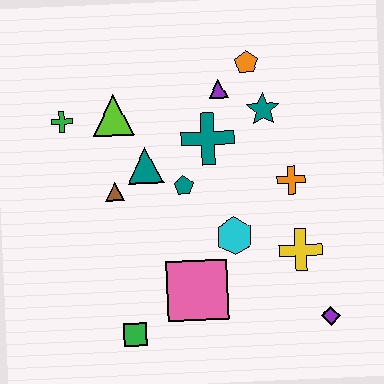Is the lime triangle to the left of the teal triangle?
Yes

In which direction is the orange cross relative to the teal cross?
The orange cross is to the right of the teal cross.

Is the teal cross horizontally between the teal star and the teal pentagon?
Yes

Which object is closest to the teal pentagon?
The teal triangle is closest to the teal pentagon.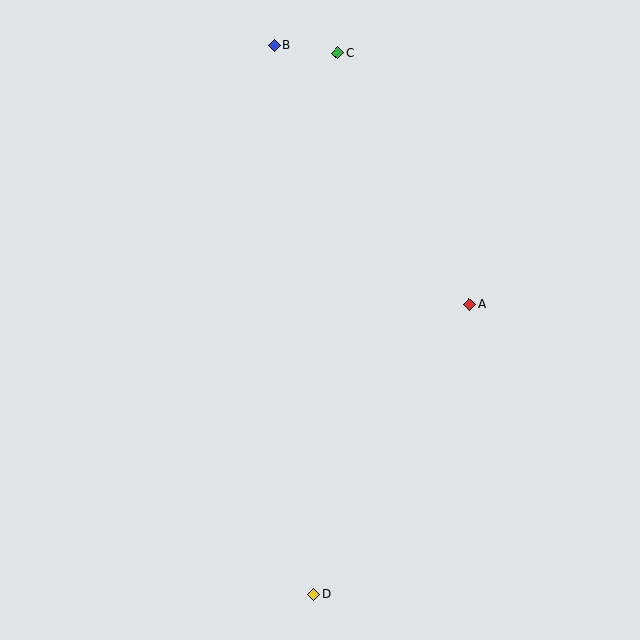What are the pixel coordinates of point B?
Point B is at (274, 45).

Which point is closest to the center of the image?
Point A at (469, 304) is closest to the center.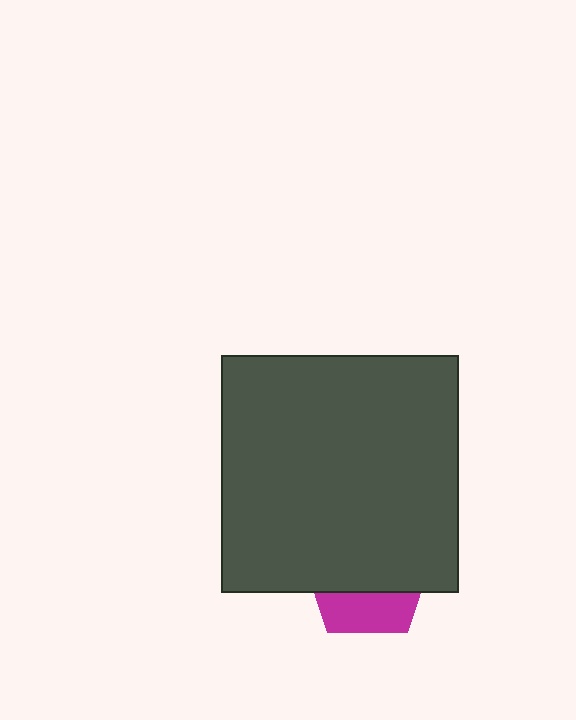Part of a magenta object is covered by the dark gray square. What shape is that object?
It is a pentagon.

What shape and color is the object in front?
The object in front is a dark gray square.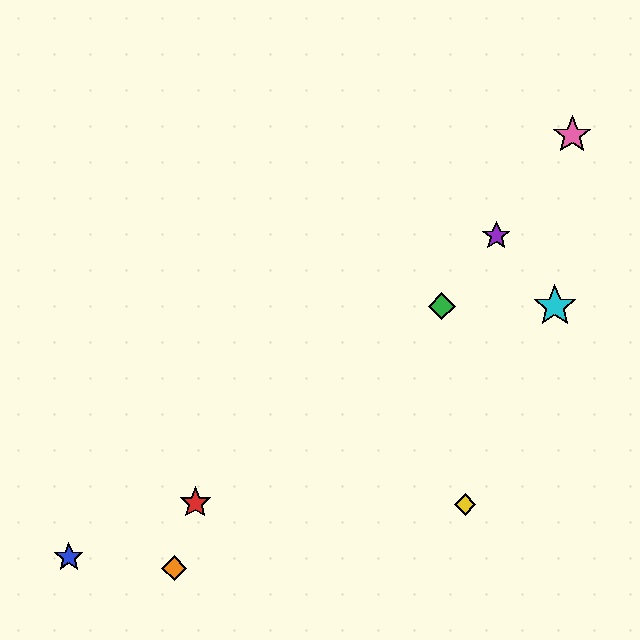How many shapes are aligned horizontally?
2 shapes (the green diamond, the cyan star) are aligned horizontally.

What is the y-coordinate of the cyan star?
The cyan star is at y≈306.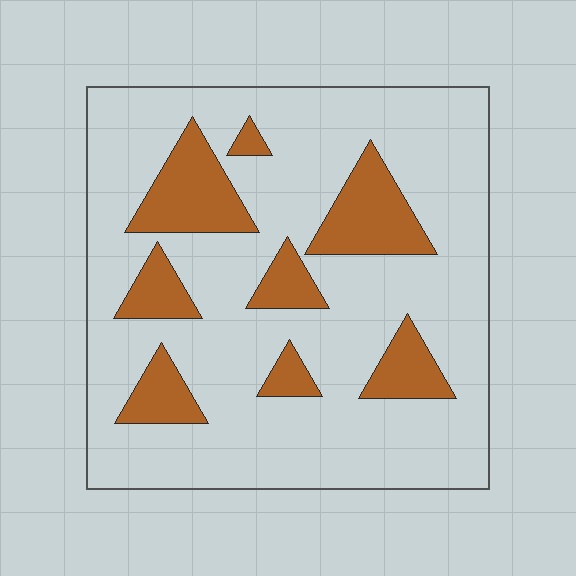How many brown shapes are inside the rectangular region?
8.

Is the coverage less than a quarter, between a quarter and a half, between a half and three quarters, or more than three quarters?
Less than a quarter.